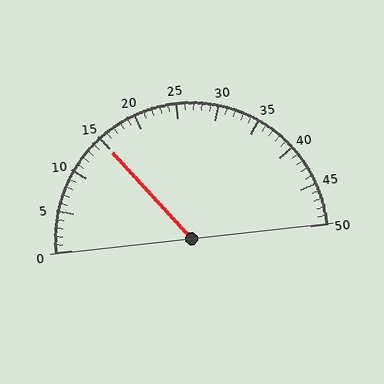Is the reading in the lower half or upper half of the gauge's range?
The reading is in the lower half of the range (0 to 50).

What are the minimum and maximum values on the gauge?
The gauge ranges from 0 to 50.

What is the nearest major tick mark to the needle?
The nearest major tick mark is 15.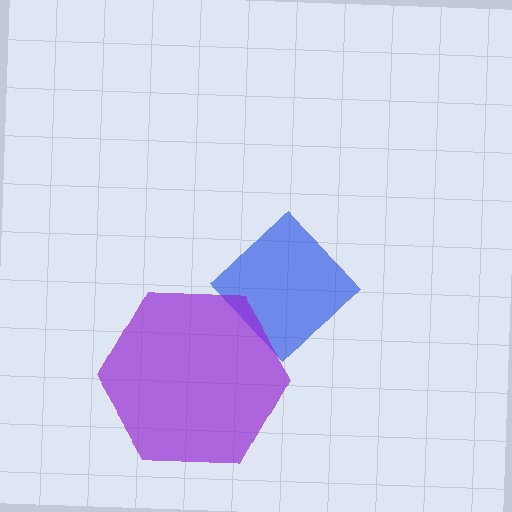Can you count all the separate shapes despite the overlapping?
Yes, there are 2 separate shapes.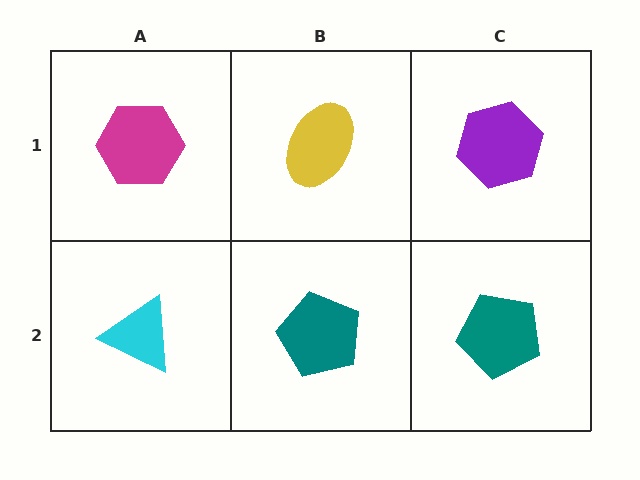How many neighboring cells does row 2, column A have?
2.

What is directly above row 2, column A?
A magenta hexagon.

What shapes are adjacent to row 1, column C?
A teal pentagon (row 2, column C), a yellow ellipse (row 1, column B).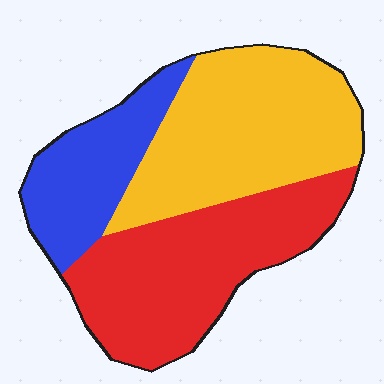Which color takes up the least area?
Blue, at roughly 20%.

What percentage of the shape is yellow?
Yellow takes up between a quarter and a half of the shape.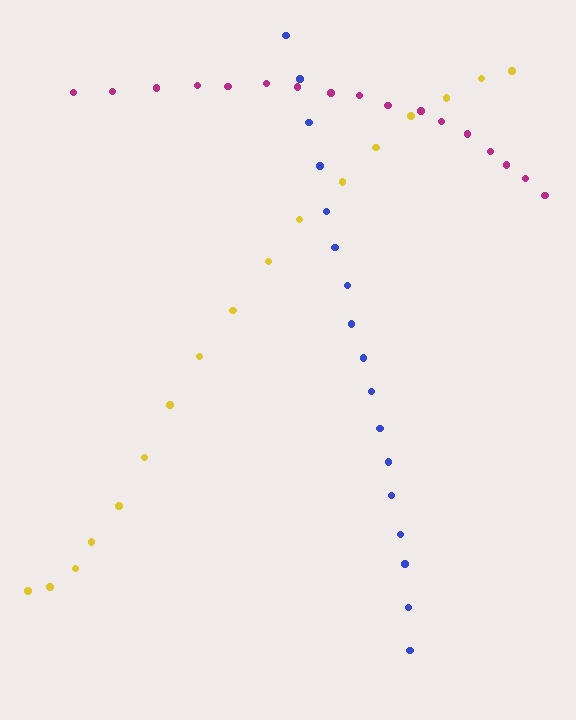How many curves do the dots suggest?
There are 3 distinct paths.